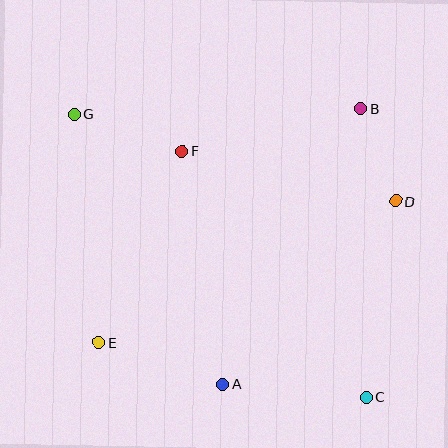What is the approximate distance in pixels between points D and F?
The distance between D and F is approximately 219 pixels.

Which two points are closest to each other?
Points B and D are closest to each other.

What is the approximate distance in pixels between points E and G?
The distance between E and G is approximately 229 pixels.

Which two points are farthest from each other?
Points C and G are farthest from each other.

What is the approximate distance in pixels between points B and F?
The distance between B and F is approximately 184 pixels.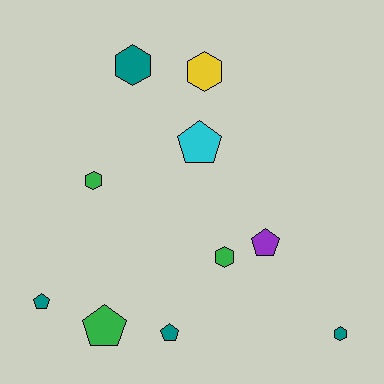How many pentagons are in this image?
There are 5 pentagons.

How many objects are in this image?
There are 10 objects.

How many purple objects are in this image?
There is 1 purple object.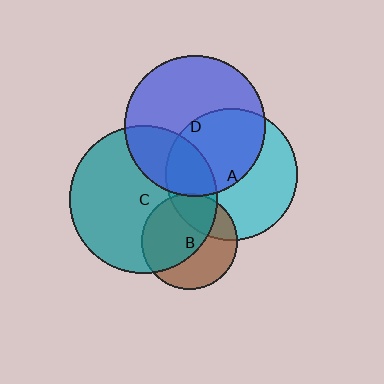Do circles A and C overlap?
Yes.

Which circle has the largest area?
Circle C (teal).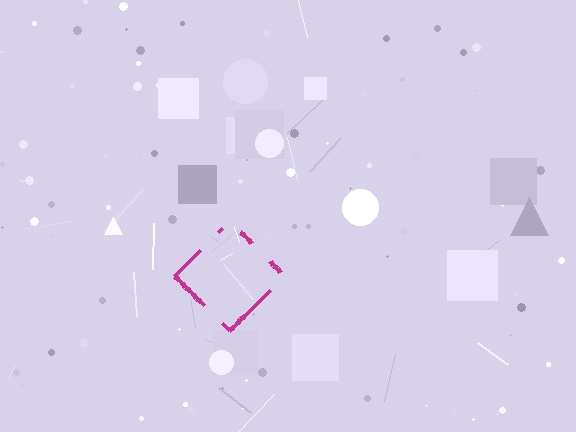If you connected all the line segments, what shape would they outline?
They would outline a diamond.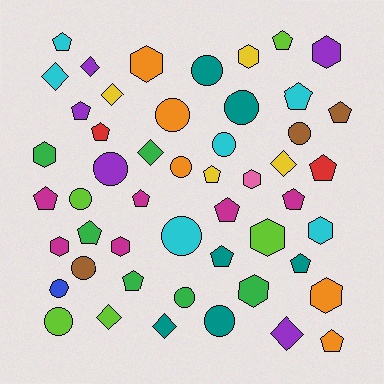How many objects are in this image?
There are 50 objects.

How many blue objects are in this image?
There is 1 blue object.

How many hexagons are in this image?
There are 11 hexagons.